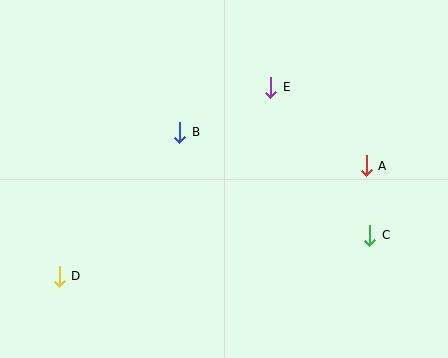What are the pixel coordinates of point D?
Point D is at (59, 276).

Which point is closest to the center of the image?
Point B at (180, 132) is closest to the center.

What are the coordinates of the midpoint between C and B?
The midpoint between C and B is at (275, 184).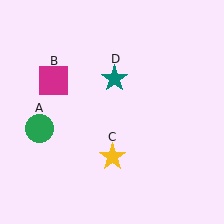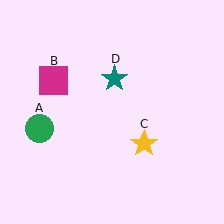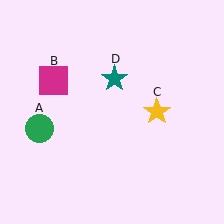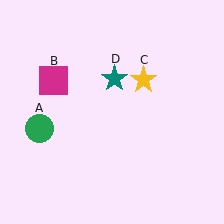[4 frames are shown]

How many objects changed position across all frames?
1 object changed position: yellow star (object C).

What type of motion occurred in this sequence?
The yellow star (object C) rotated counterclockwise around the center of the scene.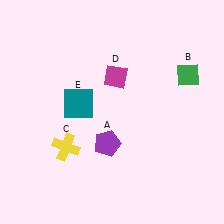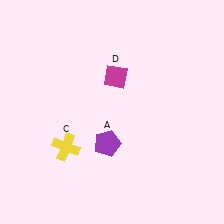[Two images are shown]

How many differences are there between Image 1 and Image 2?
There are 2 differences between the two images.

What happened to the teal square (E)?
The teal square (E) was removed in Image 2. It was in the top-left area of Image 1.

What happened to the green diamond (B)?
The green diamond (B) was removed in Image 2. It was in the top-right area of Image 1.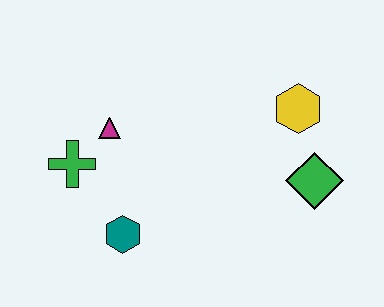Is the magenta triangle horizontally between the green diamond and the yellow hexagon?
No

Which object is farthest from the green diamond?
The green cross is farthest from the green diamond.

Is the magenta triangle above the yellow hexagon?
No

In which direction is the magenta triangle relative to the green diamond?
The magenta triangle is to the left of the green diamond.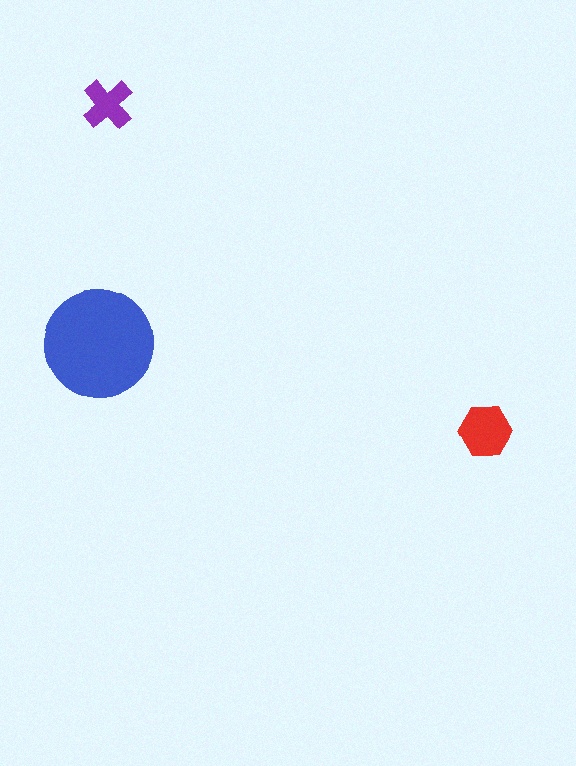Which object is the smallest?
The purple cross.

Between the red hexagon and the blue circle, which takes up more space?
The blue circle.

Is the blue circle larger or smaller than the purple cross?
Larger.